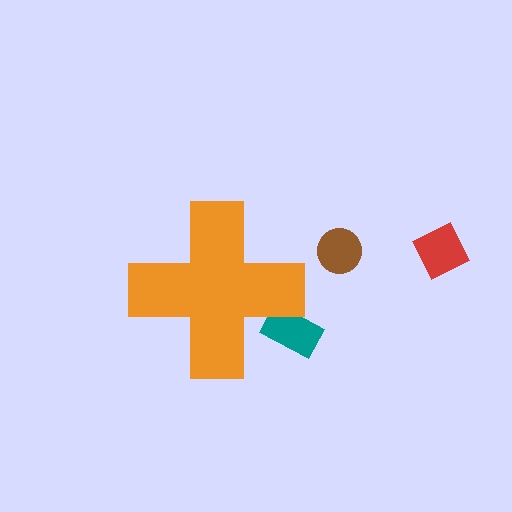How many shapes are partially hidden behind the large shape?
1 shape is partially hidden.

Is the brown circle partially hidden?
No, the brown circle is fully visible.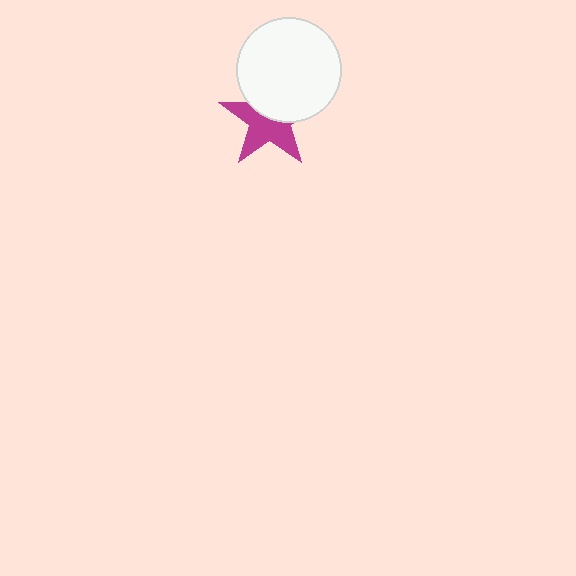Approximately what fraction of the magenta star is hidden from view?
Roughly 44% of the magenta star is hidden behind the white circle.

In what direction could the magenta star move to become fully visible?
The magenta star could move down. That would shift it out from behind the white circle entirely.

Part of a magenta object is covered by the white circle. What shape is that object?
It is a star.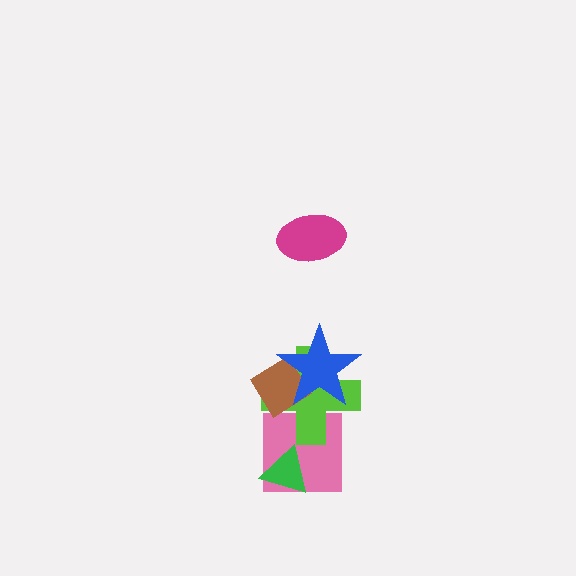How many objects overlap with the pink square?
2 objects overlap with the pink square.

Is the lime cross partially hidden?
Yes, it is partially covered by another shape.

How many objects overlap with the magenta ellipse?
0 objects overlap with the magenta ellipse.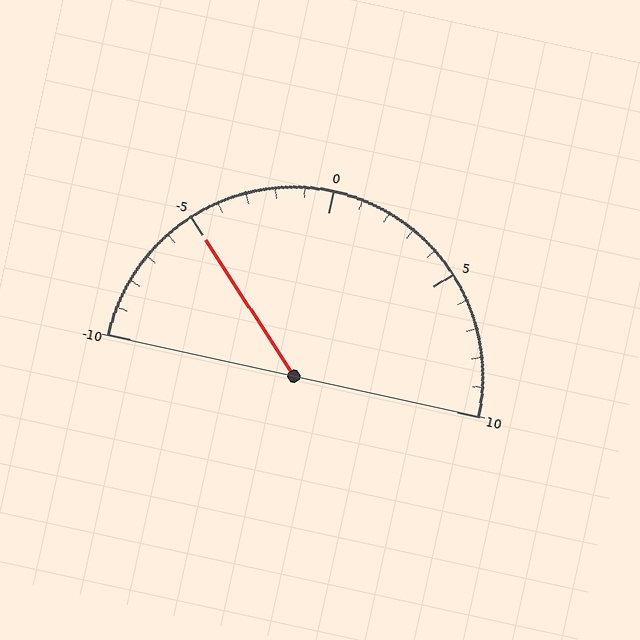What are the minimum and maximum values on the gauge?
The gauge ranges from -10 to 10.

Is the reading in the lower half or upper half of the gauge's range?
The reading is in the lower half of the range (-10 to 10).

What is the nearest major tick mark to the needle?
The nearest major tick mark is -5.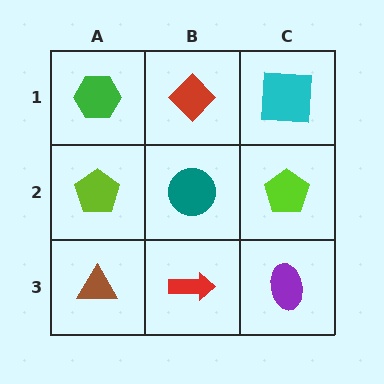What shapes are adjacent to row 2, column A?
A green hexagon (row 1, column A), a brown triangle (row 3, column A), a teal circle (row 2, column B).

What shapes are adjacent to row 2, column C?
A cyan square (row 1, column C), a purple ellipse (row 3, column C), a teal circle (row 2, column B).